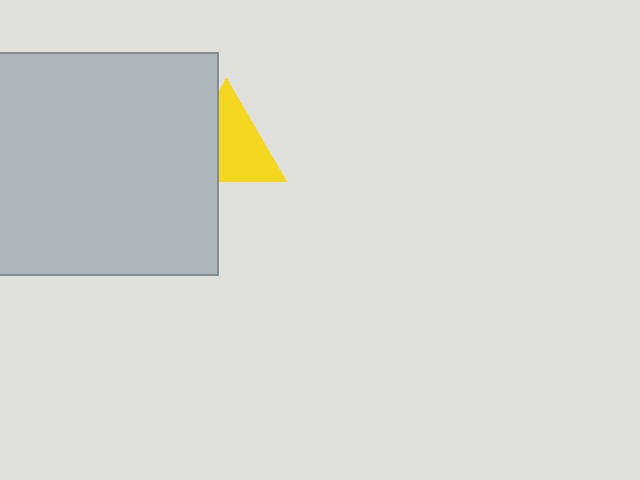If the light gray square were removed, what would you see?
You would see the complete yellow triangle.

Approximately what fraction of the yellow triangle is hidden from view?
Roughly 39% of the yellow triangle is hidden behind the light gray square.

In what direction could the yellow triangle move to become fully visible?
The yellow triangle could move right. That would shift it out from behind the light gray square entirely.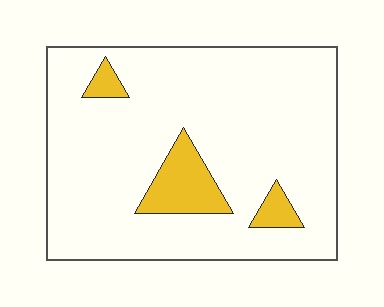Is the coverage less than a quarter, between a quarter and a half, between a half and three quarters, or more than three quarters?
Less than a quarter.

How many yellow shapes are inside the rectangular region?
3.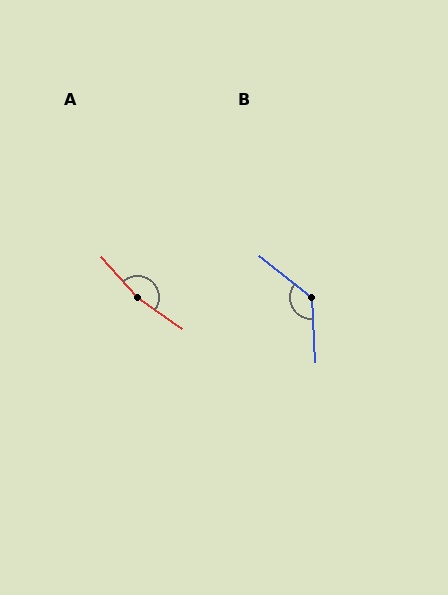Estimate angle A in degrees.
Approximately 166 degrees.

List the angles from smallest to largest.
B (132°), A (166°).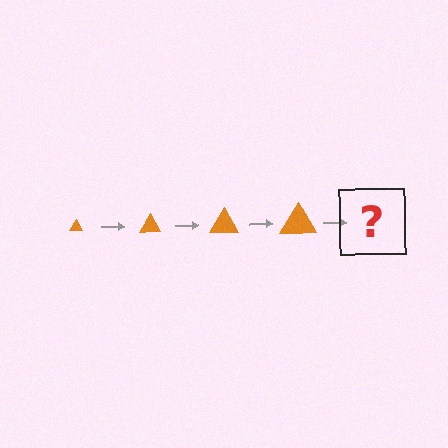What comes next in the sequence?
The next element should be an orange triangle, larger than the previous one.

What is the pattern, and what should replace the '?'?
The pattern is that the triangle gets progressively larger each step. The '?' should be an orange triangle, larger than the previous one.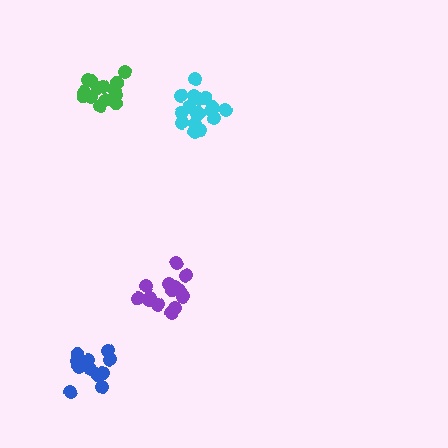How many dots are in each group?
Group 1: 12 dots, Group 2: 14 dots, Group 3: 14 dots, Group 4: 17 dots (57 total).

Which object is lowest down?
The blue cluster is bottommost.